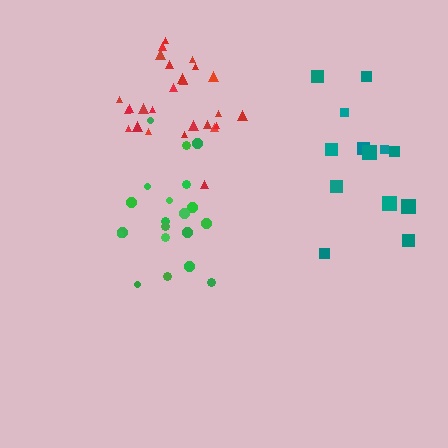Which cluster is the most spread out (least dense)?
Teal.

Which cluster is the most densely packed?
Red.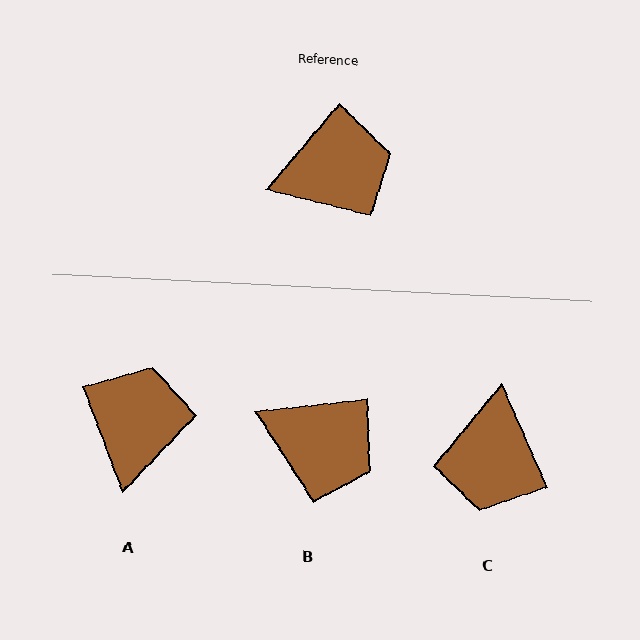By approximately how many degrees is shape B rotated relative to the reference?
Approximately 44 degrees clockwise.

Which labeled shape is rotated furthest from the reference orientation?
C, about 116 degrees away.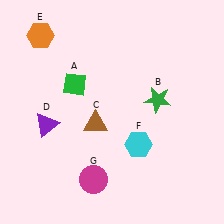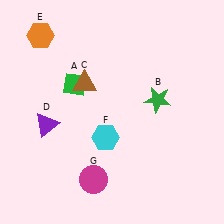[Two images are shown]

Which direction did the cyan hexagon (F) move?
The cyan hexagon (F) moved left.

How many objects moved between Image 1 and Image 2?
2 objects moved between the two images.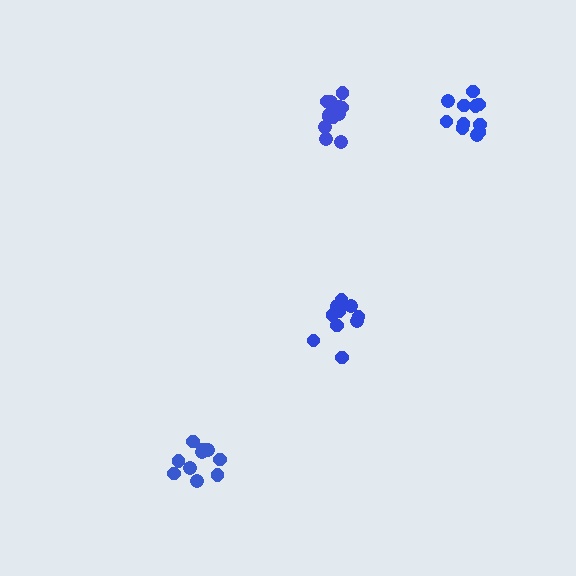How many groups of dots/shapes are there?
There are 4 groups.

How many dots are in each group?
Group 1: 10 dots, Group 2: 11 dots, Group 3: 14 dots, Group 4: 11 dots (46 total).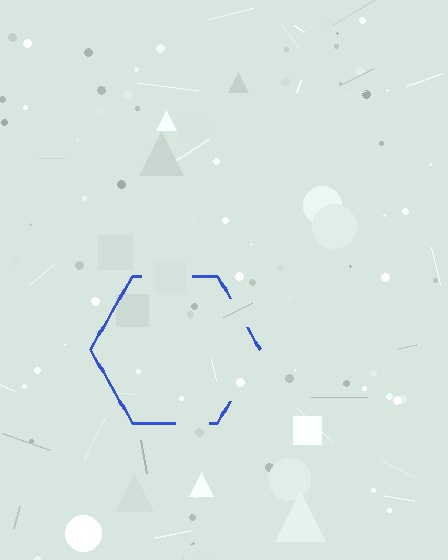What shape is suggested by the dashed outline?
The dashed outline suggests a hexagon.